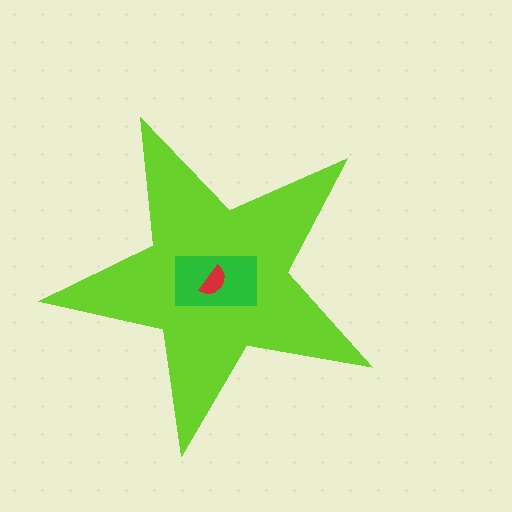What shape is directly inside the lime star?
The green rectangle.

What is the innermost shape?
The red semicircle.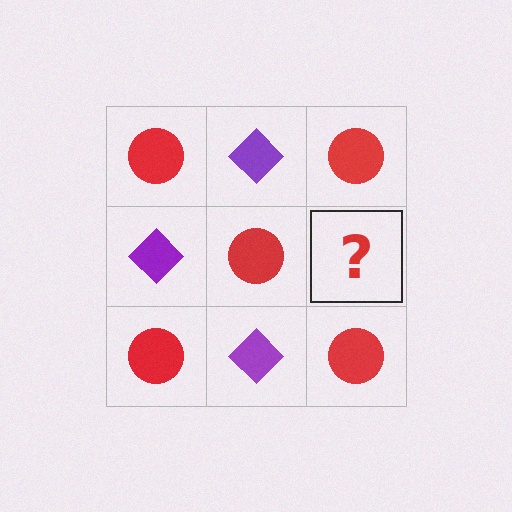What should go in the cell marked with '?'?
The missing cell should contain a purple diamond.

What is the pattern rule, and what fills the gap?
The rule is that it alternates red circle and purple diamond in a checkerboard pattern. The gap should be filled with a purple diamond.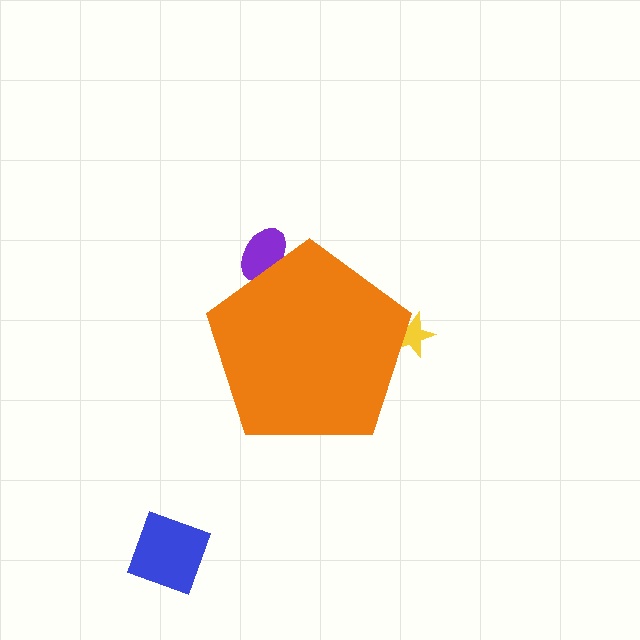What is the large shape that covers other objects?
An orange pentagon.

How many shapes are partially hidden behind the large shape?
2 shapes are partially hidden.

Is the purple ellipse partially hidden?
Yes, the purple ellipse is partially hidden behind the orange pentagon.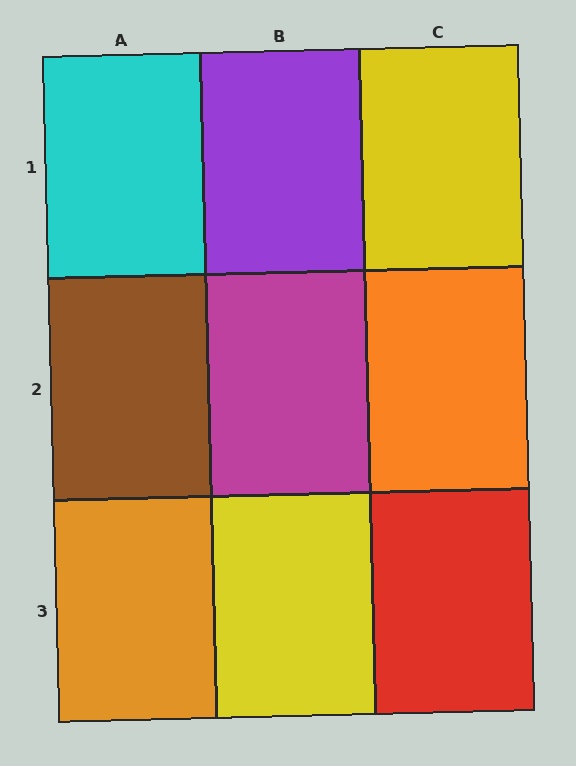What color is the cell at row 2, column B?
Magenta.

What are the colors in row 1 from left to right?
Cyan, purple, yellow.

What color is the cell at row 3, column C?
Red.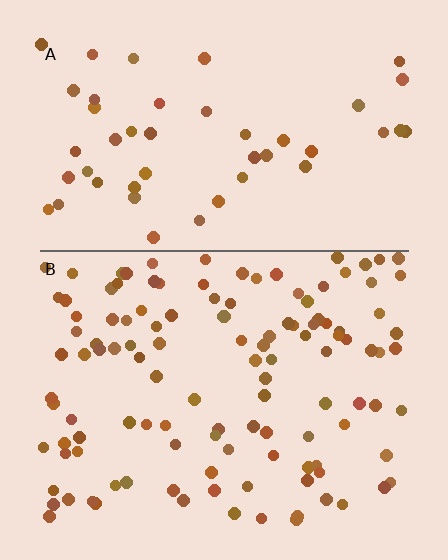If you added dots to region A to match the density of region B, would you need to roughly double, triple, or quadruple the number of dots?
Approximately double.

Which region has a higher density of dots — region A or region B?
B (the bottom).